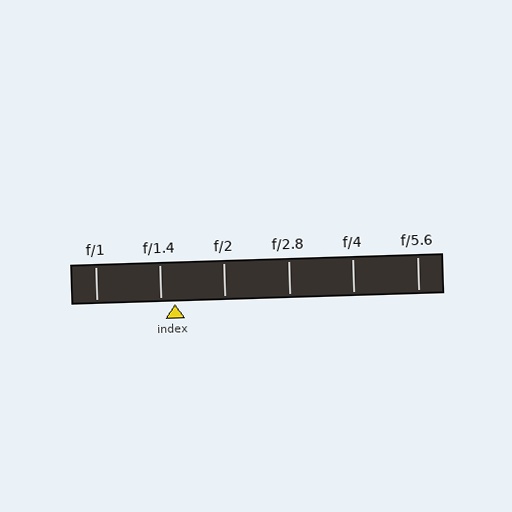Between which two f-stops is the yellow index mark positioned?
The index mark is between f/1.4 and f/2.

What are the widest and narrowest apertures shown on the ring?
The widest aperture shown is f/1 and the narrowest is f/5.6.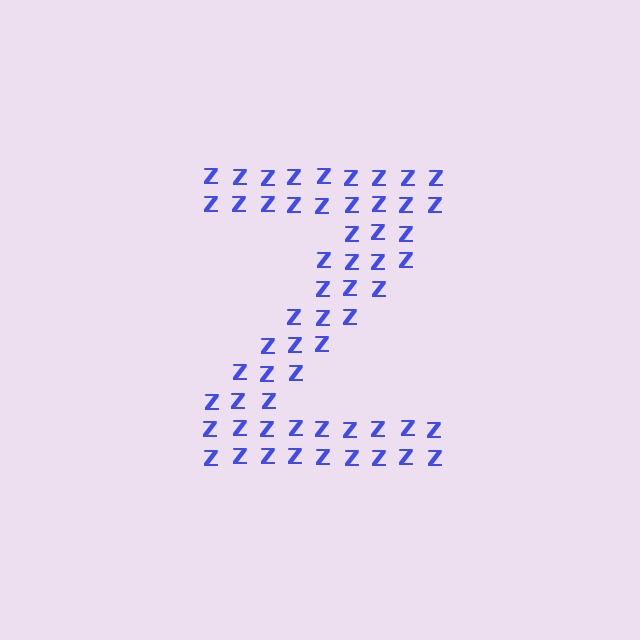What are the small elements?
The small elements are letter Z's.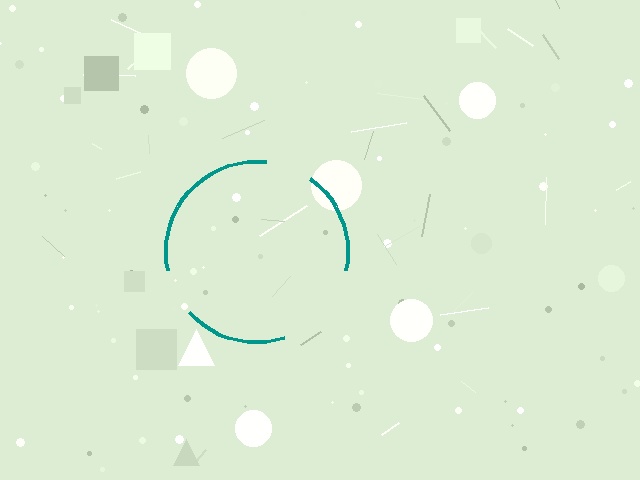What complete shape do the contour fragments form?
The contour fragments form a circle.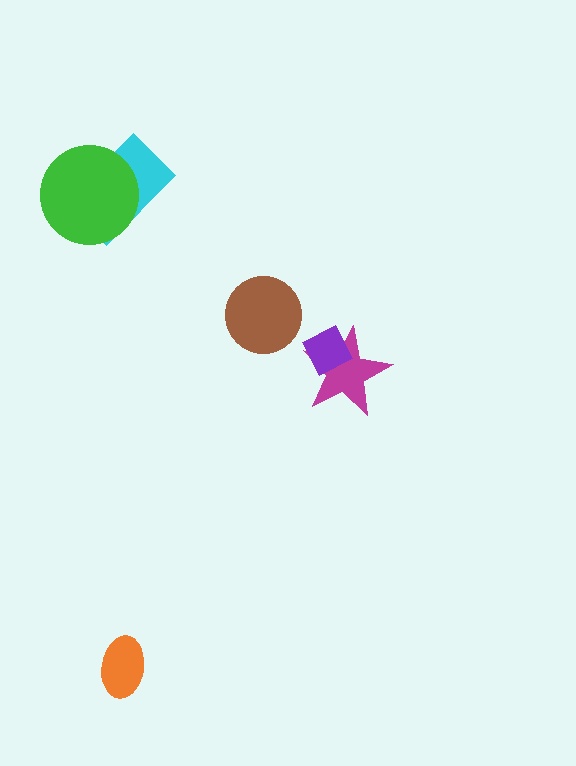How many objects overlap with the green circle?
1 object overlaps with the green circle.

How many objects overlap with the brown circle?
0 objects overlap with the brown circle.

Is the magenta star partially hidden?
Yes, it is partially covered by another shape.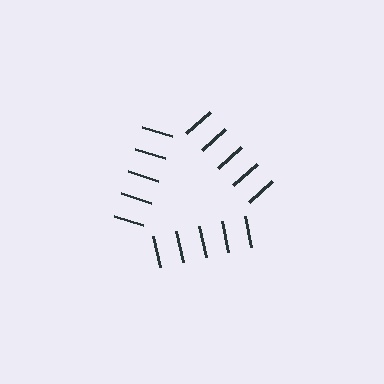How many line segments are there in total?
15 — 5 along each of the 3 edges.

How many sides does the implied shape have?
3 sides — the line-ends trace a triangle.